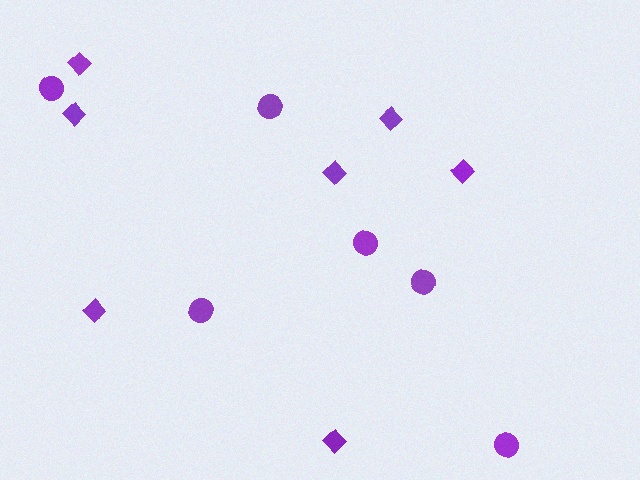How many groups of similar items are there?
There are 2 groups: one group of diamonds (7) and one group of circles (6).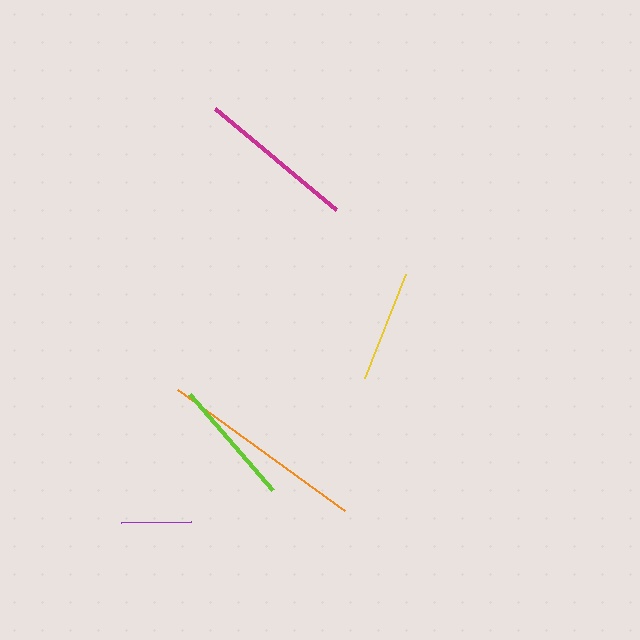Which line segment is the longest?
The orange line is the longest at approximately 206 pixels.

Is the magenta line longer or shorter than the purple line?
The magenta line is longer than the purple line.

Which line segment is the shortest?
The purple line is the shortest at approximately 70 pixels.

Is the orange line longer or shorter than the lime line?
The orange line is longer than the lime line.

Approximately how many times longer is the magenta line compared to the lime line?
The magenta line is approximately 1.2 times the length of the lime line.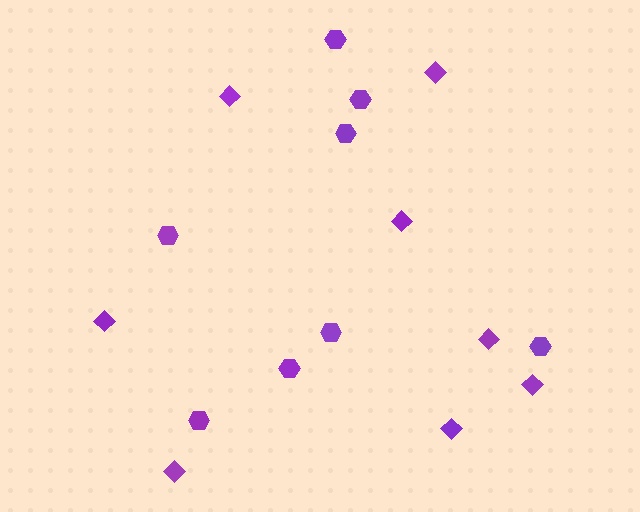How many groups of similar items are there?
There are 2 groups: one group of hexagons (8) and one group of diamonds (8).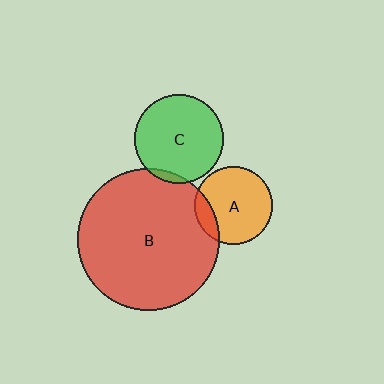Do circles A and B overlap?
Yes.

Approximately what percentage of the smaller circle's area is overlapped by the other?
Approximately 15%.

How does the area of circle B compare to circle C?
Approximately 2.5 times.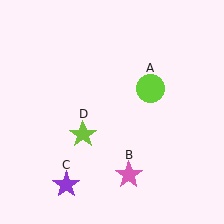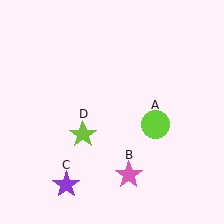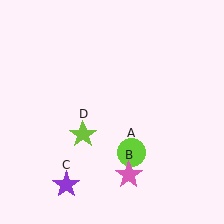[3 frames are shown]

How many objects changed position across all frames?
1 object changed position: lime circle (object A).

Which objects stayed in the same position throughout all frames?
Pink star (object B) and purple star (object C) and lime star (object D) remained stationary.